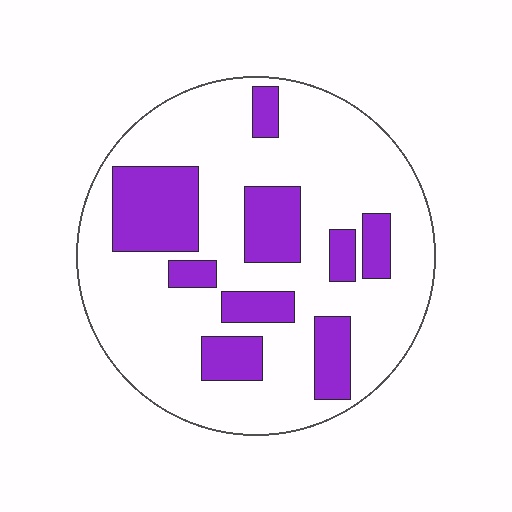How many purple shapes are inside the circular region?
9.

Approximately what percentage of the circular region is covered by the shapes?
Approximately 25%.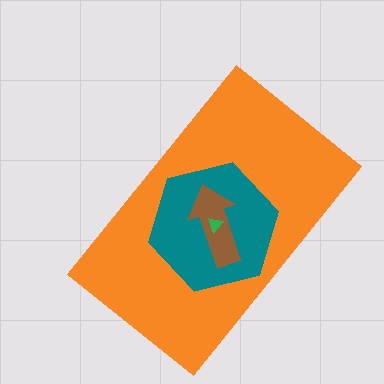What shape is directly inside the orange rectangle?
The teal hexagon.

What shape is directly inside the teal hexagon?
The brown arrow.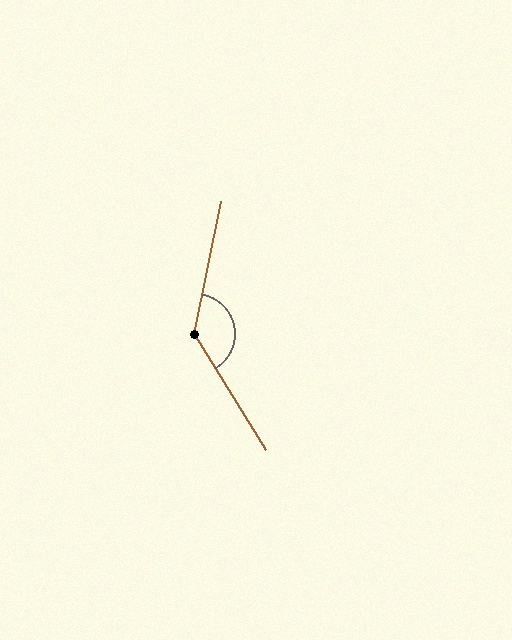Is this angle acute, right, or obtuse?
It is obtuse.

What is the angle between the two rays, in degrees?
Approximately 137 degrees.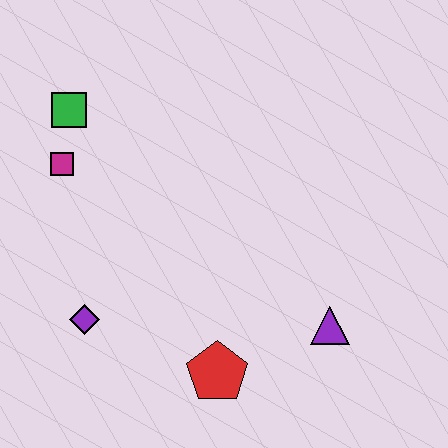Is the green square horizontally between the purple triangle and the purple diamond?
No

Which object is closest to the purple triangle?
The red pentagon is closest to the purple triangle.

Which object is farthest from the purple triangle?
The green square is farthest from the purple triangle.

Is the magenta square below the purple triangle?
No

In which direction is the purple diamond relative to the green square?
The purple diamond is below the green square.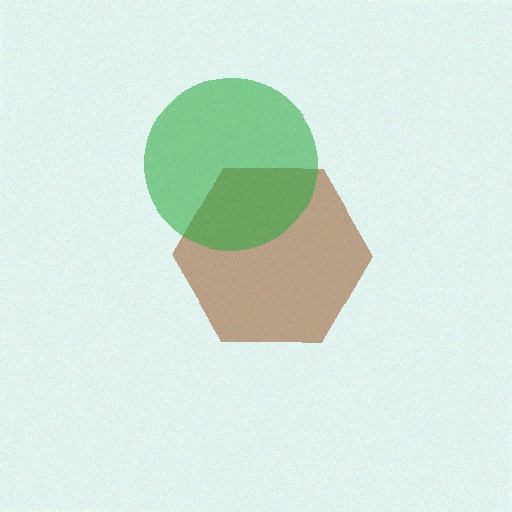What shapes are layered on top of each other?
The layered shapes are: a brown hexagon, a green circle.